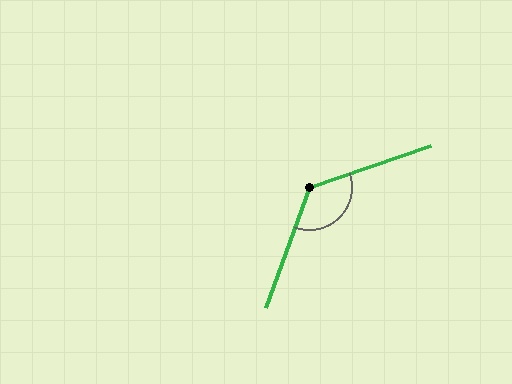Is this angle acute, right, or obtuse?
It is obtuse.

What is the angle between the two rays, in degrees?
Approximately 129 degrees.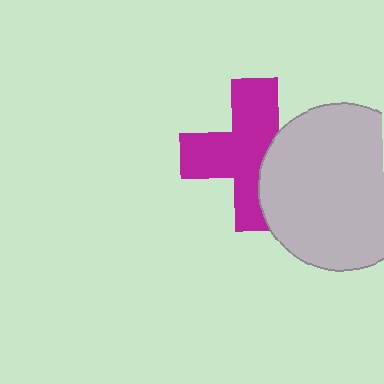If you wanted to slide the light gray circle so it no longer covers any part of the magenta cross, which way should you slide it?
Slide it right — that is the most direct way to separate the two shapes.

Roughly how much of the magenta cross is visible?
Most of it is visible (roughly 66%).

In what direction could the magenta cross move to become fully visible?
The magenta cross could move left. That would shift it out from behind the light gray circle entirely.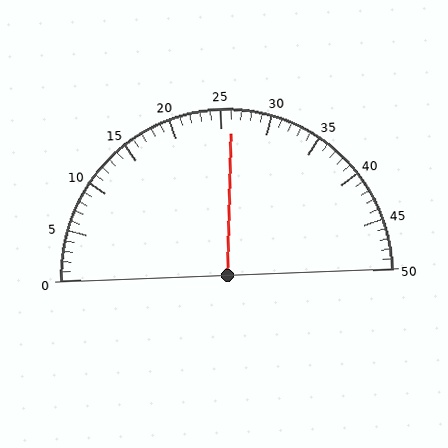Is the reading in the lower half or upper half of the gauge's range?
The reading is in the upper half of the range (0 to 50).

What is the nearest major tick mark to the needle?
The nearest major tick mark is 25.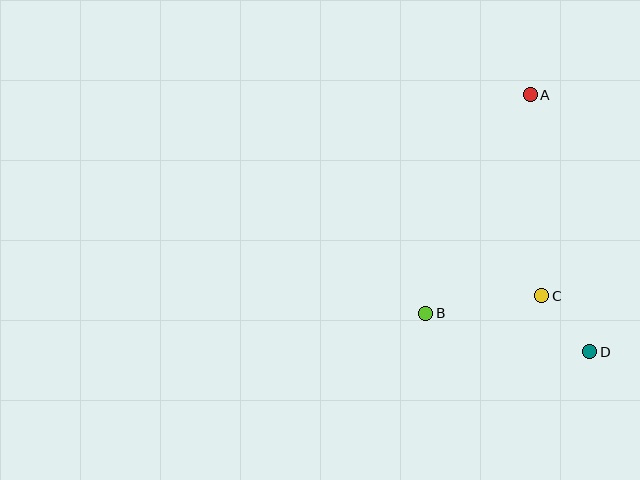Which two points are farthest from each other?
Points A and D are farthest from each other.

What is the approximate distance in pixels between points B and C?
The distance between B and C is approximately 117 pixels.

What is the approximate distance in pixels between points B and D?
The distance between B and D is approximately 169 pixels.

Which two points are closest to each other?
Points C and D are closest to each other.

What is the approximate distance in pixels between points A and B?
The distance between A and B is approximately 242 pixels.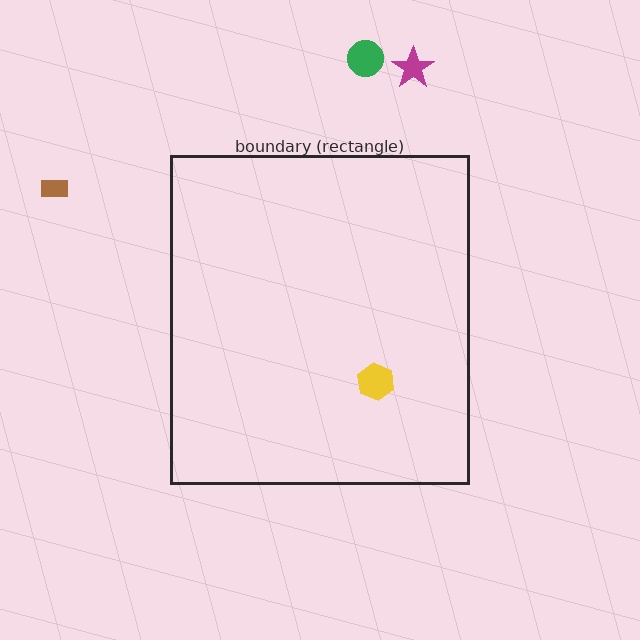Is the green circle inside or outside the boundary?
Outside.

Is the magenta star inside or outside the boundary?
Outside.